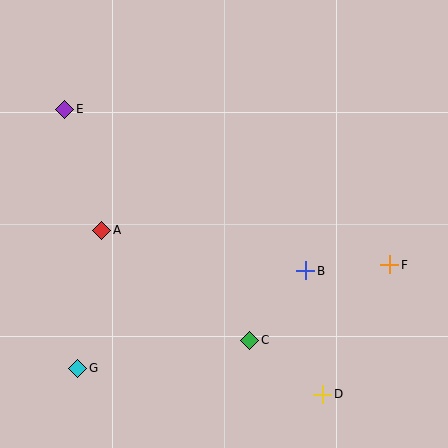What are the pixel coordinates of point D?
Point D is at (323, 395).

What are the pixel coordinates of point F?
Point F is at (390, 265).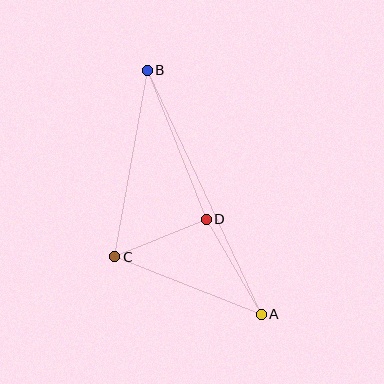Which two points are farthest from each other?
Points A and B are farthest from each other.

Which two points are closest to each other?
Points C and D are closest to each other.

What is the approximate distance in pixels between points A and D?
The distance between A and D is approximately 110 pixels.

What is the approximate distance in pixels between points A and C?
The distance between A and C is approximately 158 pixels.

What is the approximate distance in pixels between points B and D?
The distance between B and D is approximately 160 pixels.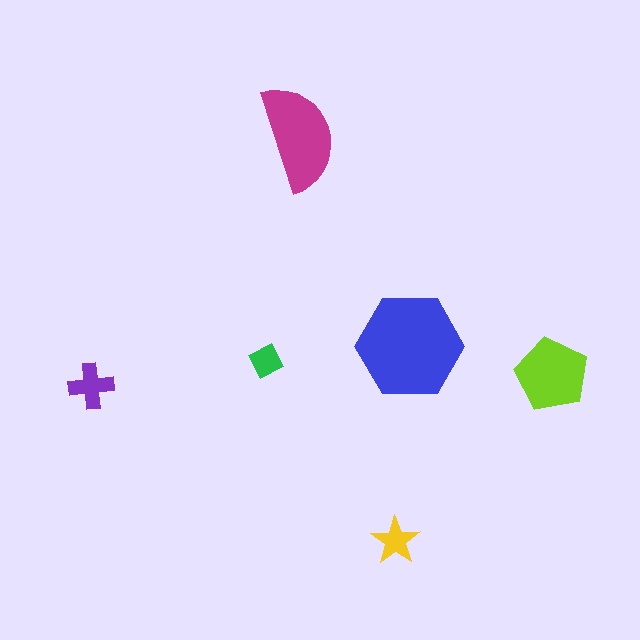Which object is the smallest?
The green diamond.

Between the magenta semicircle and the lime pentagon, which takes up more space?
The magenta semicircle.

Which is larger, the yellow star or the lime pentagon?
The lime pentagon.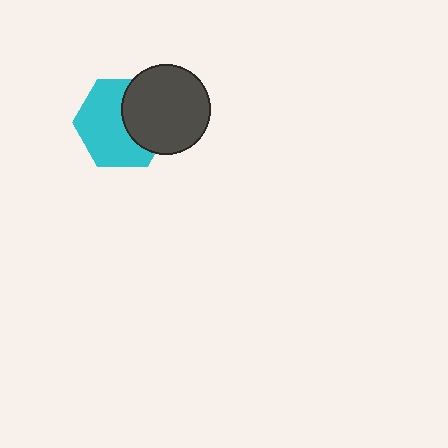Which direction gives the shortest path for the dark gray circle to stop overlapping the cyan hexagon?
Moving right gives the shortest separation.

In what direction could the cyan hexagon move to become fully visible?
The cyan hexagon could move left. That would shift it out from behind the dark gray circle entirely.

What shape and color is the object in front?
The object in front is a dark gray circle.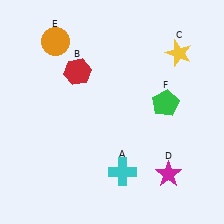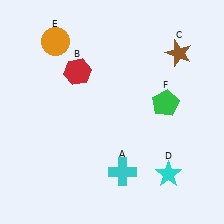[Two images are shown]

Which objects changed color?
C changed from yellow to brown. D changed from magenta to cyan.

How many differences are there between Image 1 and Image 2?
There are 2 differences between the two images.